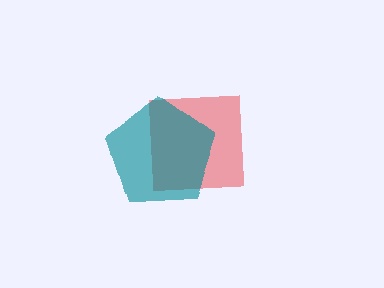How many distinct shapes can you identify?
There are 2 distinct shapes: a red square, a teal pentagon.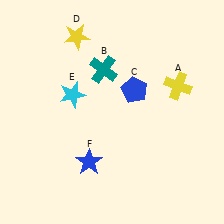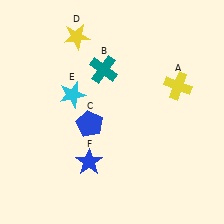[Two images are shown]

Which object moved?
The blue pentagon (C) moved left.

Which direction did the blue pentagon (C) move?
The blue pentagon (C) moved left.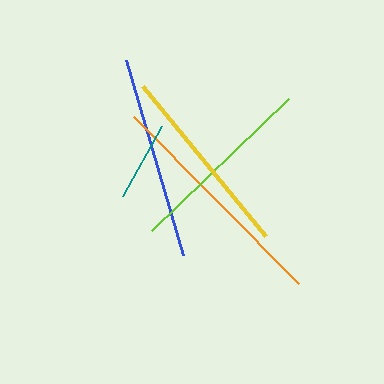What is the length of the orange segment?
The orange segment is approximately 234 pixels long.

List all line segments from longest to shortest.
From longest to shortest: orange, blue, yellow, lime, teal.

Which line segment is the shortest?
The teal line is the shortest at approximately 80 pixels.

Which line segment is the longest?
The orange line is the longest at approximately 234 pixels.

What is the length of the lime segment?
The lime segment is approximately 190 pixels long.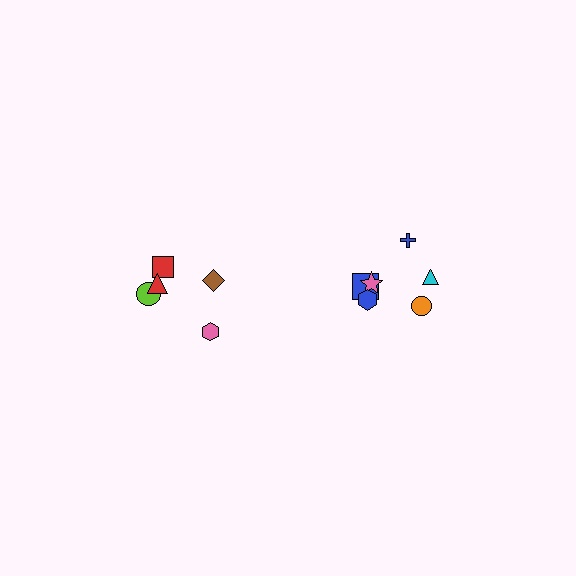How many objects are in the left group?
There are 5 objects.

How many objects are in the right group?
There are 7 objects.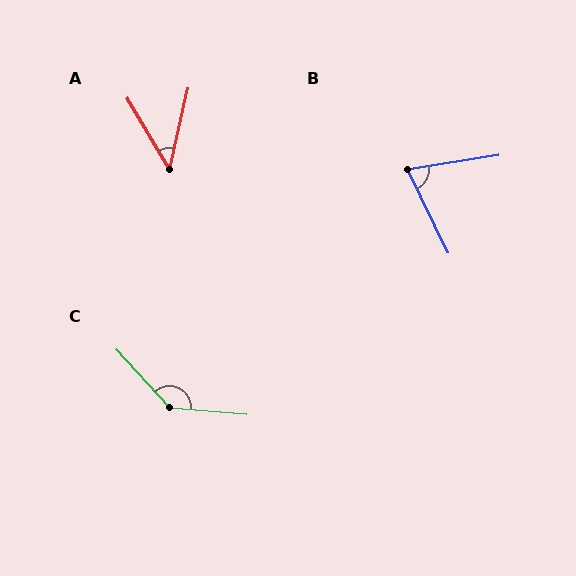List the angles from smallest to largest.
A (43°), B (73°), C (137°).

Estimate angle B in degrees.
Approximately 73 degrees.